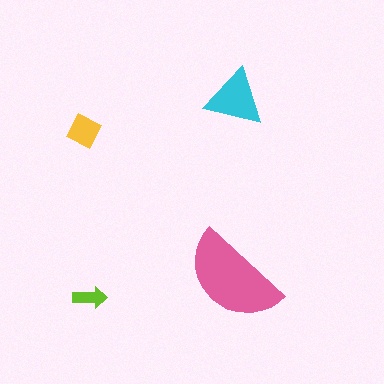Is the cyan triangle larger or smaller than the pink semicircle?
Smaller.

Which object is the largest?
The pink semicircle.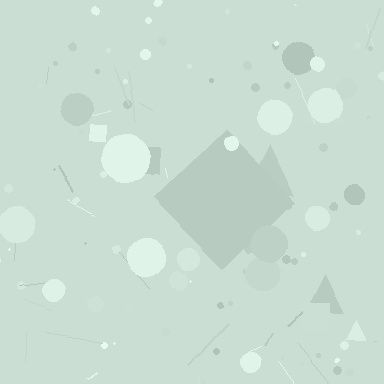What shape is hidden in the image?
A diamond is hidden in the image.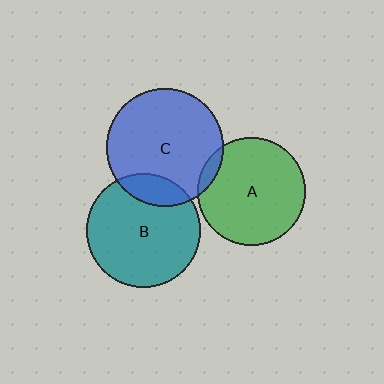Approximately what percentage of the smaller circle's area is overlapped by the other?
Approximately 15%.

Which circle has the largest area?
Circle C (blue).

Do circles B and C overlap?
Yes.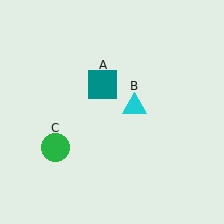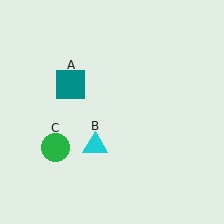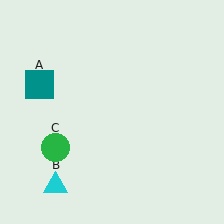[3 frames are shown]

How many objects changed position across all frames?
2 objects changed position: teal square (object A), cyan triangle (object B).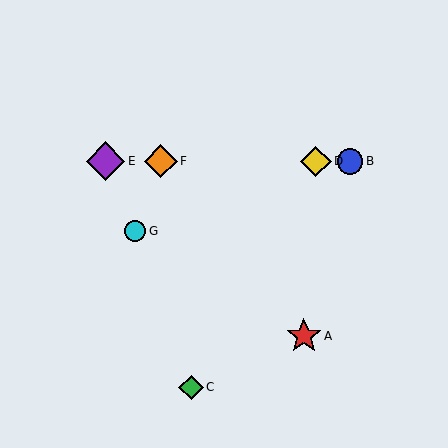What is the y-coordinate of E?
Object E is at y≈161.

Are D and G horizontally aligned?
No, D is at y≈161 and G is at y≈231.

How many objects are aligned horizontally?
4 objects (B, D, E, F) are aligned horizontally.